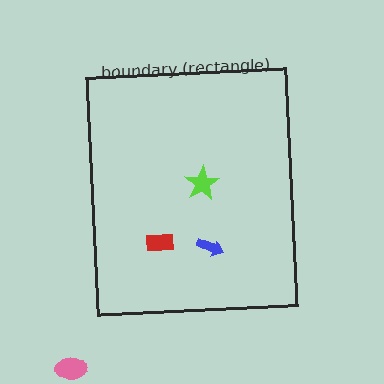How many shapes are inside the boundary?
3 inside, 1 outside.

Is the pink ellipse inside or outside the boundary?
Outside.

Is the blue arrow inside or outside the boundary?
Inside.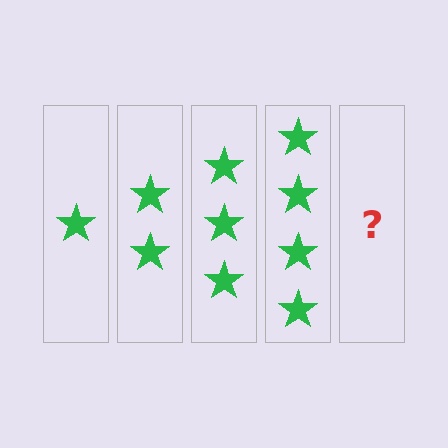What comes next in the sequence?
The next element should be 5 stars.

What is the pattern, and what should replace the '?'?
The pattern is that each step adds one more star. The '?' should be 5 stars.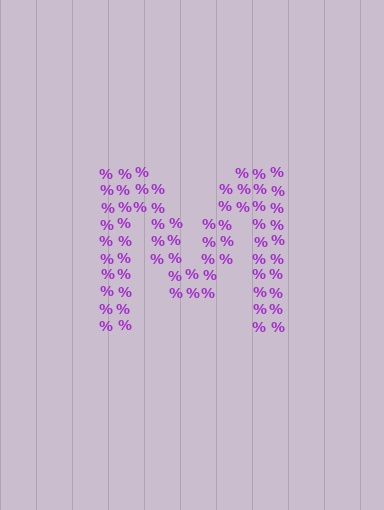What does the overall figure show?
The overall figure shows the letter M.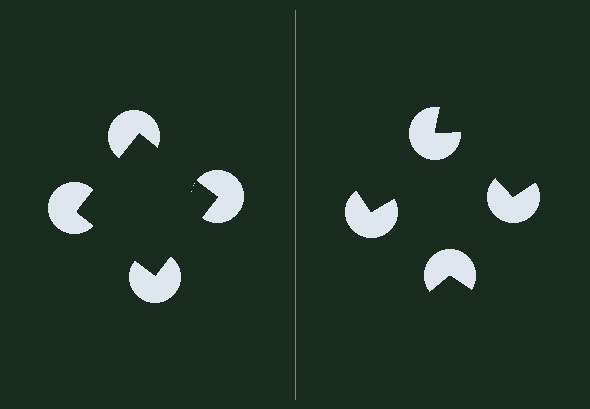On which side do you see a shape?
An illusory square appears on the left side. On the right side the wedge cuts are rotated, so no coherent shape forms.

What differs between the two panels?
The pac-man discs are positioned identically on both sides; only the wedge orientations differ. On the left they align to a square; on the right they are misaligned.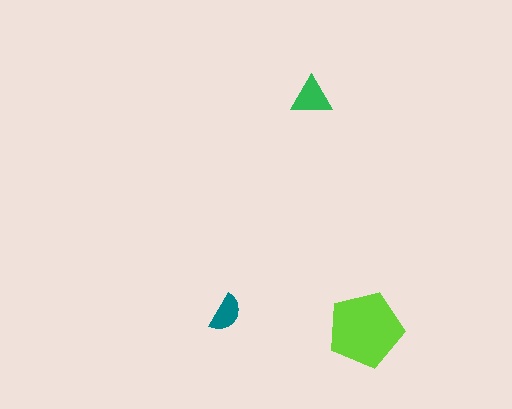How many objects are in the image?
There are 3 objects in the image.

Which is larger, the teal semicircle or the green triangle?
The green triangle.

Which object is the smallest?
The teal semicircle.